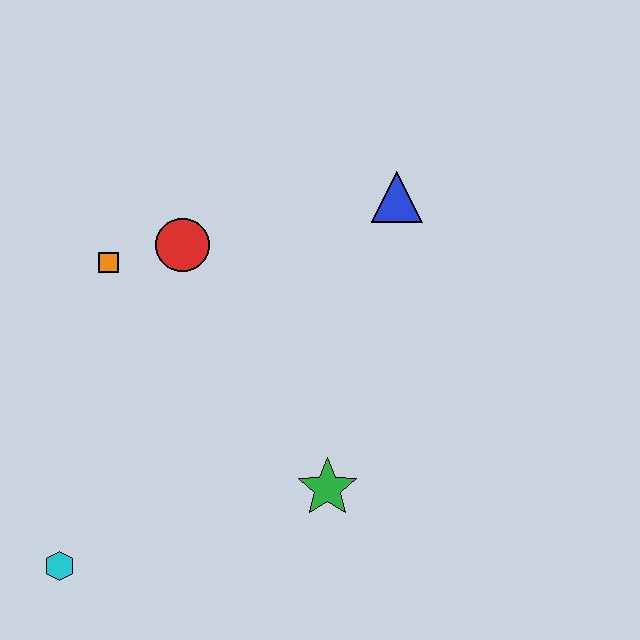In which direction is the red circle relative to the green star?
The red circle is above the green star.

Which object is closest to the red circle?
The orange square is closest to the red circle.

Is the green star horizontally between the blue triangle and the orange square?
Yes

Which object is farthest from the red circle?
The cyan hexagon is farthest from the red circle.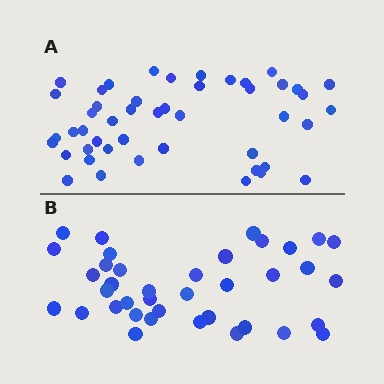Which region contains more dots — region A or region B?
Region A (the top region) has more dots.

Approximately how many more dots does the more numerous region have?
Region A has roughly 8 or so more dots than region B.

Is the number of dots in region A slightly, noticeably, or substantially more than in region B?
Region A has only slightly more — the two regions are fairly close. The ratio is roughly 1.2 to 1.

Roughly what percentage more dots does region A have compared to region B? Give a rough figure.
About 25% more.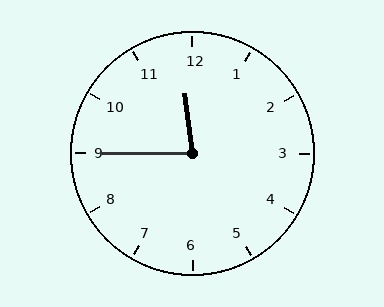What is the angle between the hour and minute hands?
Approximately 82 degrees.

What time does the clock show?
11:45.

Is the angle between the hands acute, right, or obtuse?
It is acute.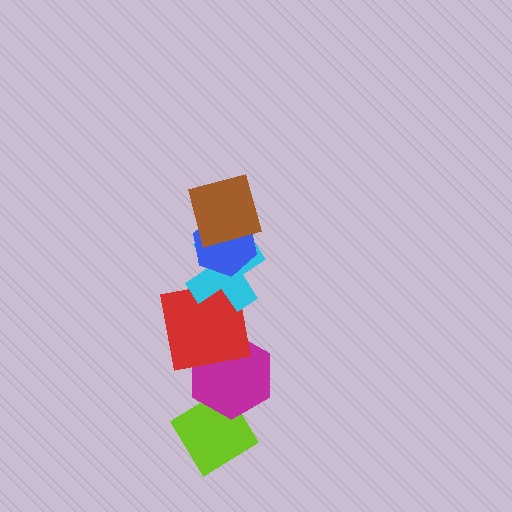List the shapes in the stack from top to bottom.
From top to bottom: the brown square, the blue hexagon, the cyan cross, the red square, the magenta hexagon, the lime diamond.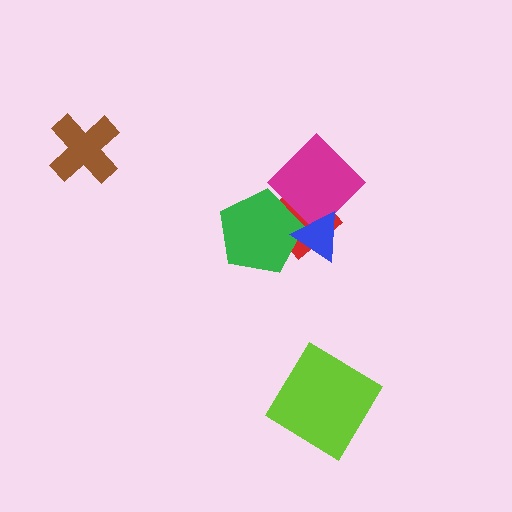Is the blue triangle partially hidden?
No, no other shape covers it.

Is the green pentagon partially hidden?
Yes, it is partially covered by another shape.